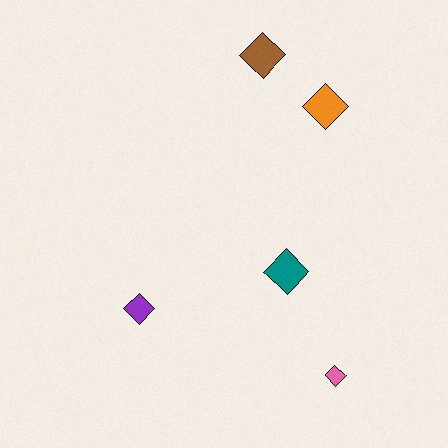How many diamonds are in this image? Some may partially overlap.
There are 5 diamonds.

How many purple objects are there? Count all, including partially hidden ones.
There is 1 purple object.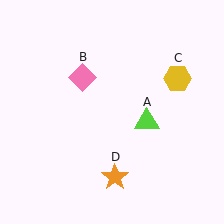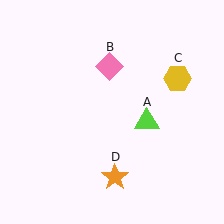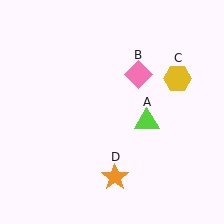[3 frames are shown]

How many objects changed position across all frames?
1 object changed position: pink diamond (object B).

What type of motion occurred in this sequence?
The pink diamond (object B) rotated clockwise around the center of the scene.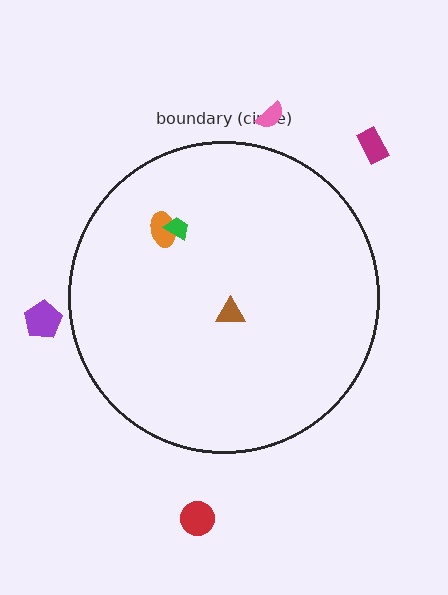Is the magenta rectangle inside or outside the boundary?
Outside.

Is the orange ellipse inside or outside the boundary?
Inside.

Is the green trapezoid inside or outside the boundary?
Inside.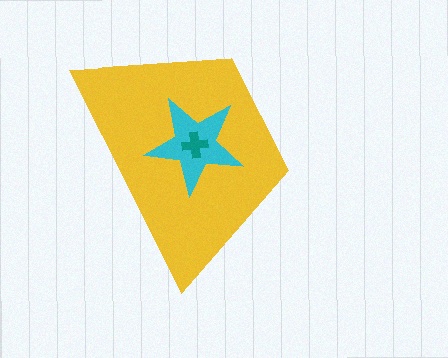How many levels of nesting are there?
3.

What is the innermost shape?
The teal cross.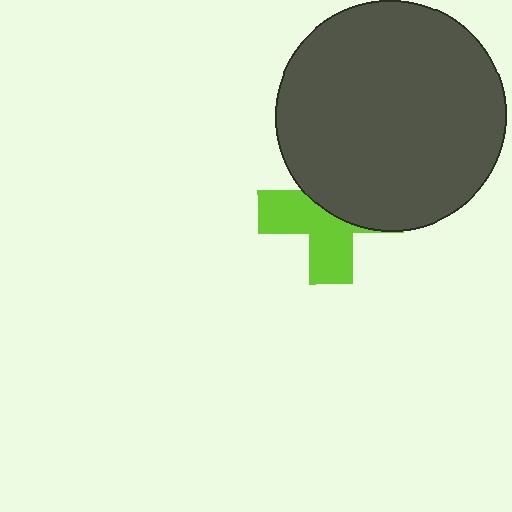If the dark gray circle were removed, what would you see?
You would see the complete lime cross.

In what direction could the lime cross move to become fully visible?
The lime cross could move down. That would shift it out from behind the dark gray circle entirely.